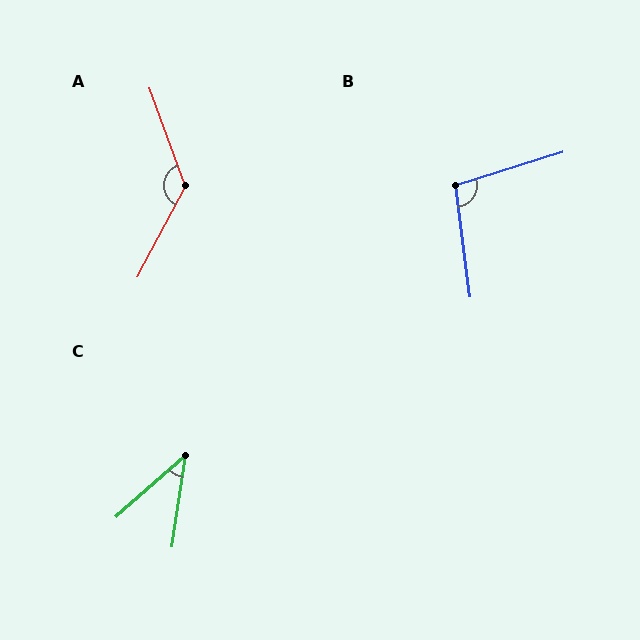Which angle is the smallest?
C, at approximately 41 degrees.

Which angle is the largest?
A, at approximately 132 degrees.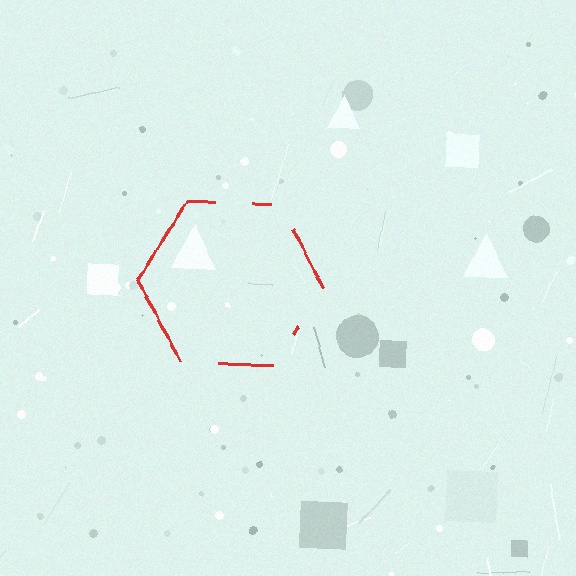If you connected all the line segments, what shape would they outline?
They would outline a hexagon.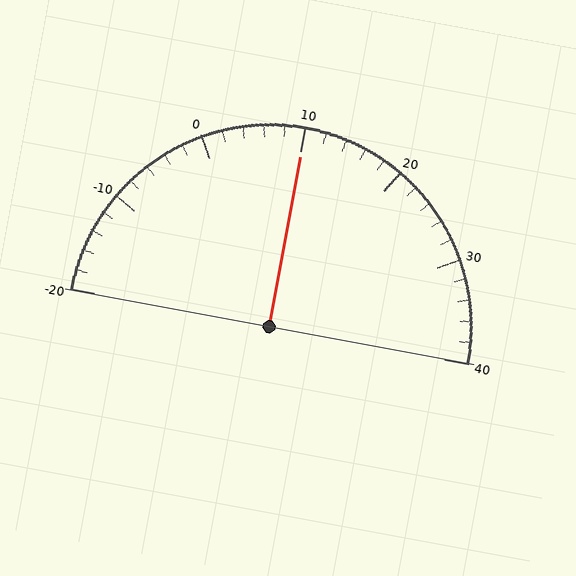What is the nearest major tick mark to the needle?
The nearest major tick mark is 10.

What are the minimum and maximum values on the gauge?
The gauge ranges from -20 to 40.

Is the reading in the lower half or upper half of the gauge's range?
The reading is in the upper half of the range (-20 to 40).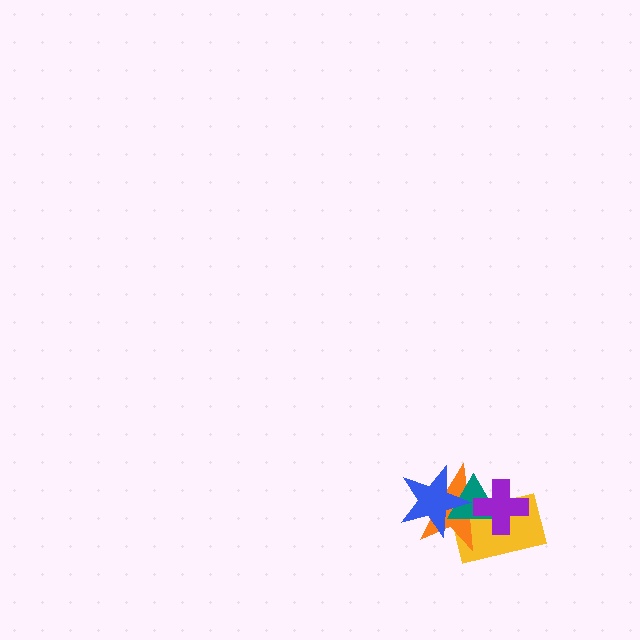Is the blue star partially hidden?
No, no other shape covers it.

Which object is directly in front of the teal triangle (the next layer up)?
The blue star is directly in front of the teal triangle.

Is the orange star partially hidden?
Yes, it is partially covered by another shape.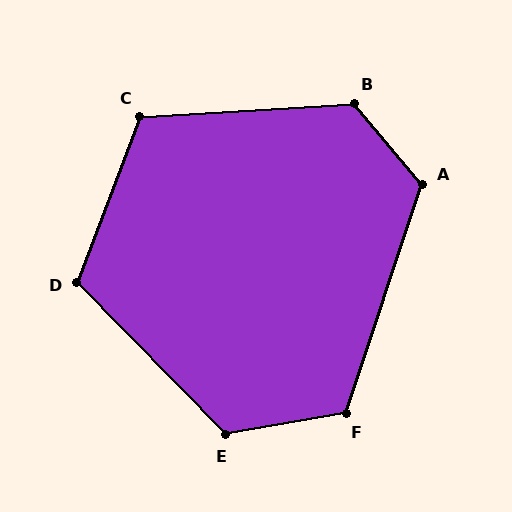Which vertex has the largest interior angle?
B, at approximately 127 degrees.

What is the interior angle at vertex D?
Approximately 115 degrees (obtuse).